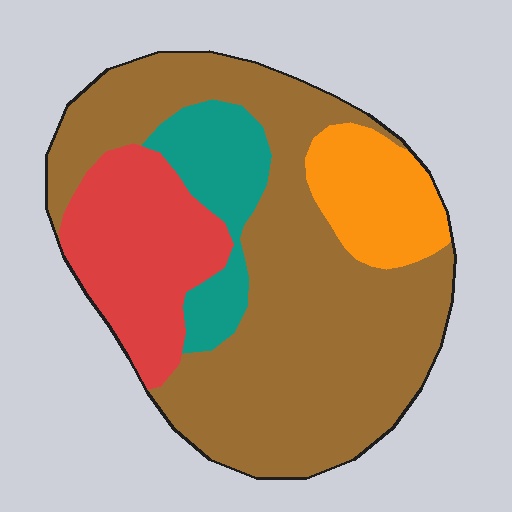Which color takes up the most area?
Brown, at roughly 60%.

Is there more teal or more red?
Red.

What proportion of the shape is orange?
Orange takes up about one eighth (1/8) of the shape.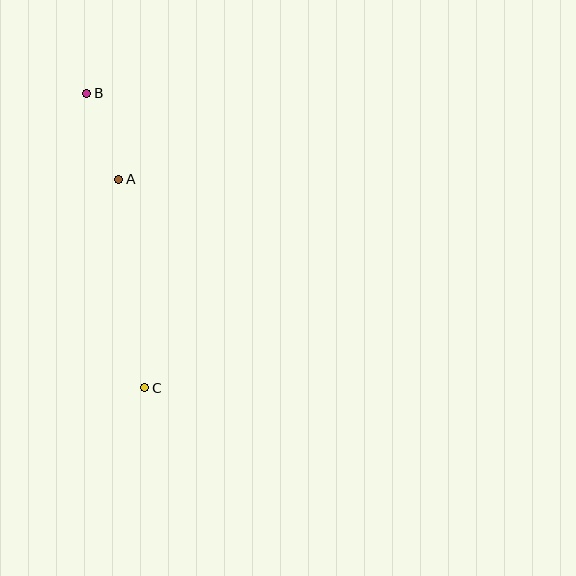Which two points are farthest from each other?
Points B and C are farthest from each other.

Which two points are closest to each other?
Points A and B are closest to each other.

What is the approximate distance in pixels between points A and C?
The distance between A and C is approximately 210 pixels.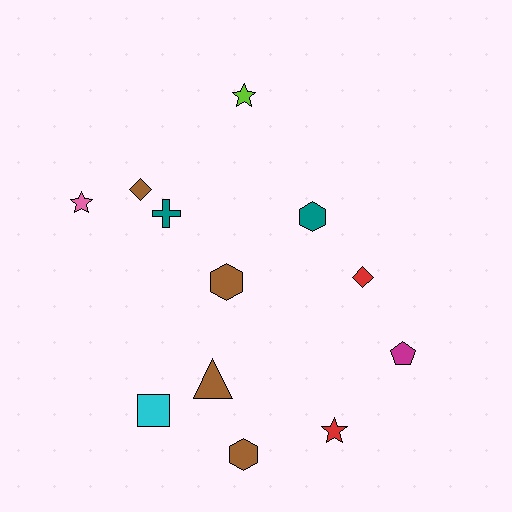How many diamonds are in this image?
There are 2 diamonds.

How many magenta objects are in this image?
There is 1 magenta object.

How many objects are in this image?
There are 12 objects.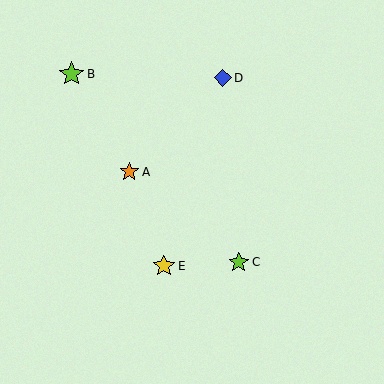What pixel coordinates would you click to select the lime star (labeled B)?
Click at (71, 74) to select the lime star B.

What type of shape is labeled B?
Shape B is a lime star.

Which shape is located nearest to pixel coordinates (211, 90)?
The blue diamond (labeled D) at (223, 78) is nearest to that location.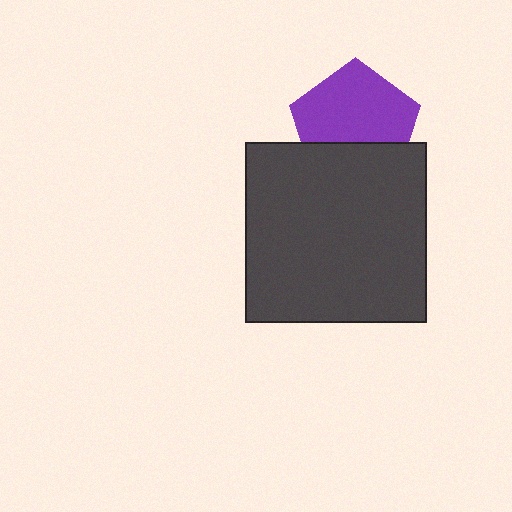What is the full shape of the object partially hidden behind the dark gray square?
The partially hidden object is a purple pentagon.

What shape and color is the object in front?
The object in front is a dark gray square.